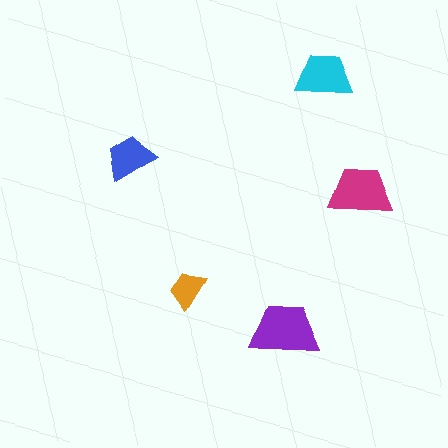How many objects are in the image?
There are 5 objects in the image.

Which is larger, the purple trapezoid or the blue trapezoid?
The purple one.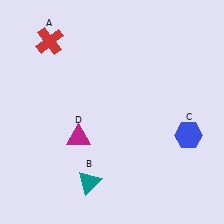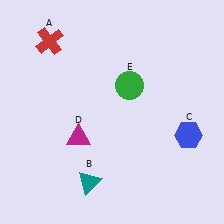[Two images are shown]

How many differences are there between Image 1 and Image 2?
There is 1 difference between the two images.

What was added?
A green circle (E) was added in Image 2.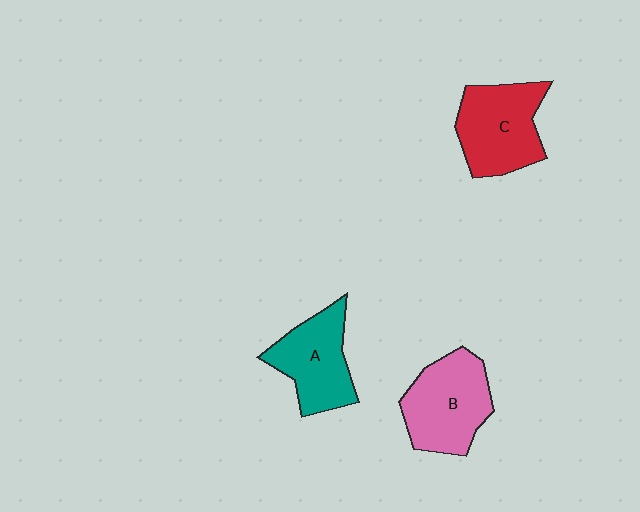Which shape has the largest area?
Shape B (pink).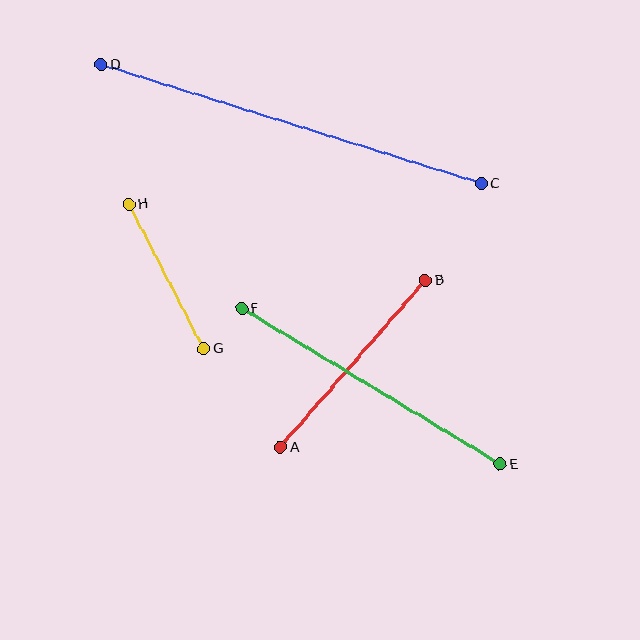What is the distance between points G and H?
The distance is approximately 162 pixels.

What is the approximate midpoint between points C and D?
The midpoint is at approximately (291, 124) pixels.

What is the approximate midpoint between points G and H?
The midpoint is at approximately (166, 276) pixels.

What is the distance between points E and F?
The distance is approximately 302 pixels.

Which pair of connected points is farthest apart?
Points C and D are farthest apart.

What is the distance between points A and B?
The distance is approximately 221 pixels.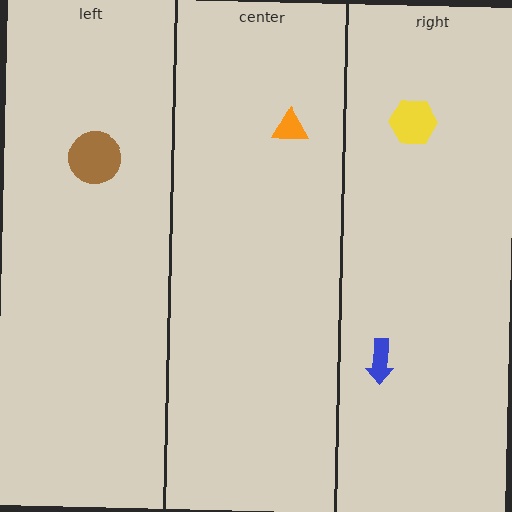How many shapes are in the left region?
1.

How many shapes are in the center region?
1.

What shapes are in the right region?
The blue arrow, the yellow hexagon.